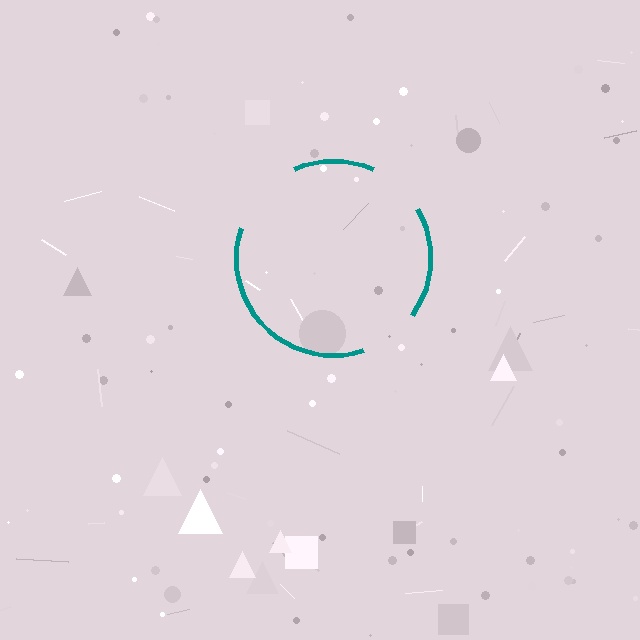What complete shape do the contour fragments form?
The contour fragments form a circle.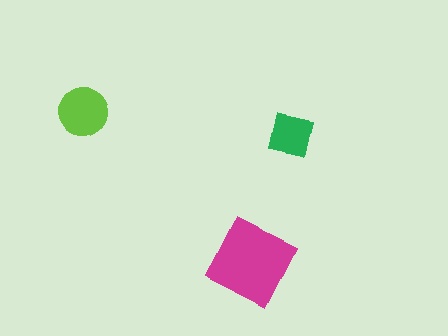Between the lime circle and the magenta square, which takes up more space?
The magenta square.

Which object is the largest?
The magenta square.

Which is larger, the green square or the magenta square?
The magenta square.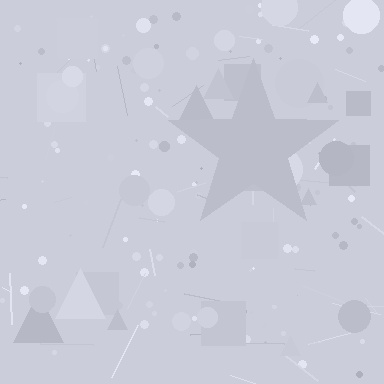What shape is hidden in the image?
A star is hidden in the image.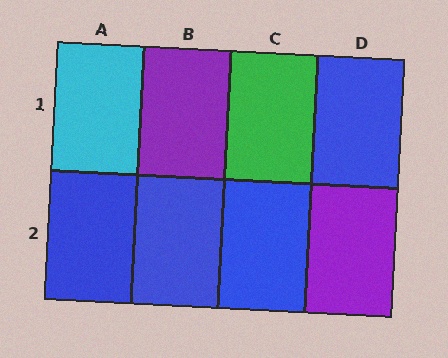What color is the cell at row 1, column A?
Cyan.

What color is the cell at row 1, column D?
Blue.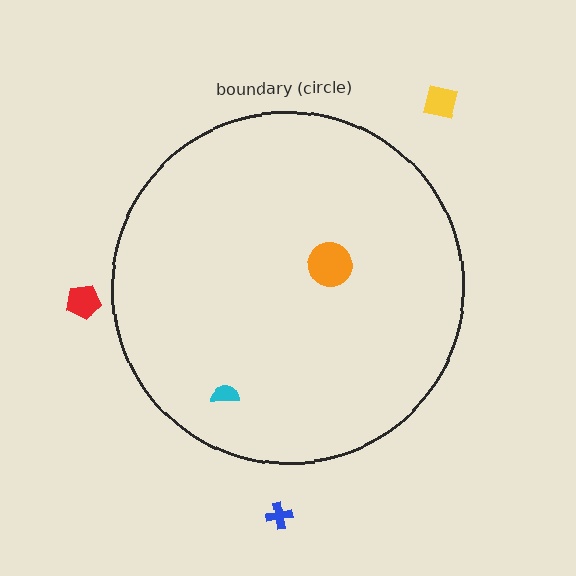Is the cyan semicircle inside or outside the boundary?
Inside.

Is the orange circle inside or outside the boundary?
Inside.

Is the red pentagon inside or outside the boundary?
Outside.